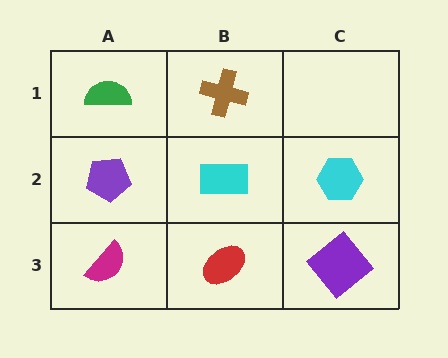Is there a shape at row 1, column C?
No, that cell is empty.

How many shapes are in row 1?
2 shapes.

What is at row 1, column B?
A brown cross.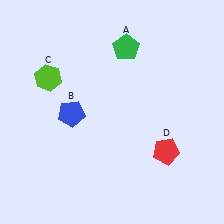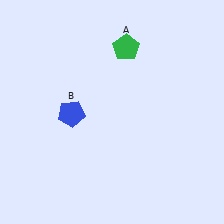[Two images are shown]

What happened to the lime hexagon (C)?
The lime hexagon (C) was removed in Image 2. It was in the top-left area of Image 1.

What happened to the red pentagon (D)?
The red pentagon (D) was removed in Image 2. It was in the bottom-right area of Image 1.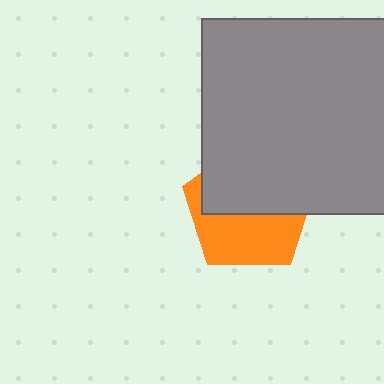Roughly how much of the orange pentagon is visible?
About half of it is visible (roughly 47%).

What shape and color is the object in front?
The object in front is a gray square.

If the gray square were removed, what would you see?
You would see the complete orange pentagon.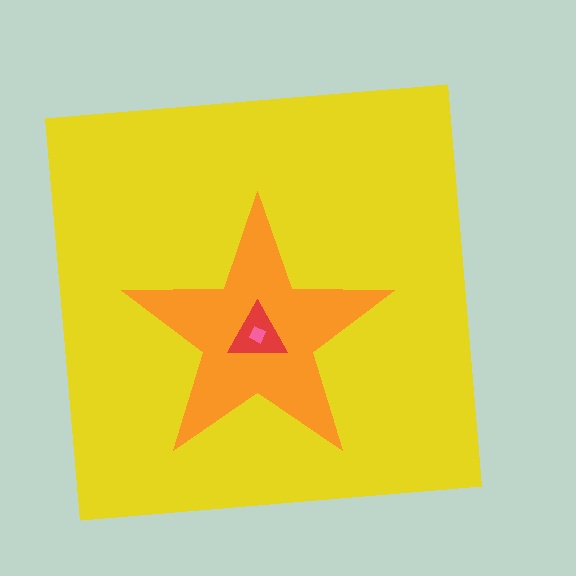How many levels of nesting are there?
4.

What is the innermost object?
The pink diamond.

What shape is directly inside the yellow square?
The orange star.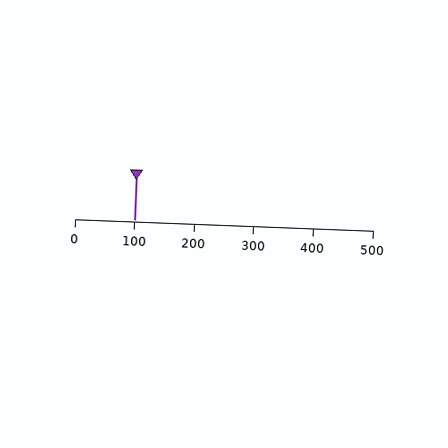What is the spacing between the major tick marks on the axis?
The major ticks are spaced 100 apart.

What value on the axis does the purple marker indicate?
The marker indicates approximately 100.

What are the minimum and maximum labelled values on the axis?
The axis runs from 0 to 500.